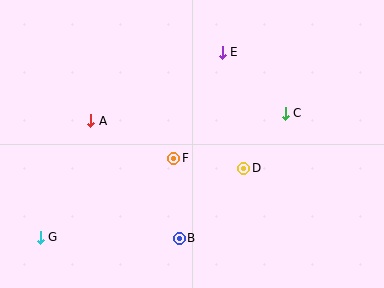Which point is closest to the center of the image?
Point F at (174, 158) is closest to the center.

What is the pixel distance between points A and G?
The distance between A and G is 127 pixels.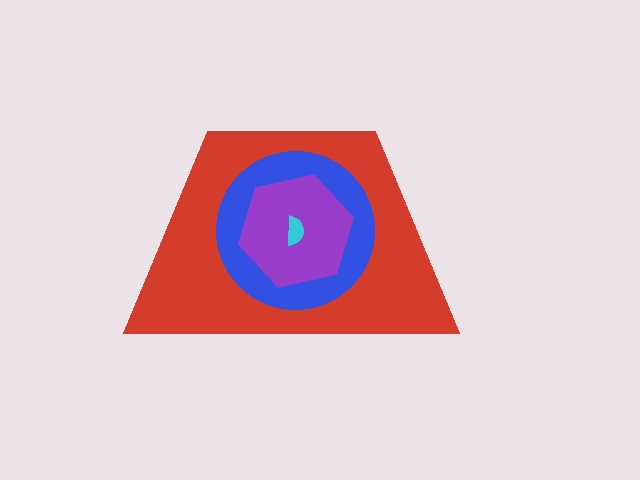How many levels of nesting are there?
4.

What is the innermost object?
The cyan semicircle.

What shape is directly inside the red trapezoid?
The blue circle.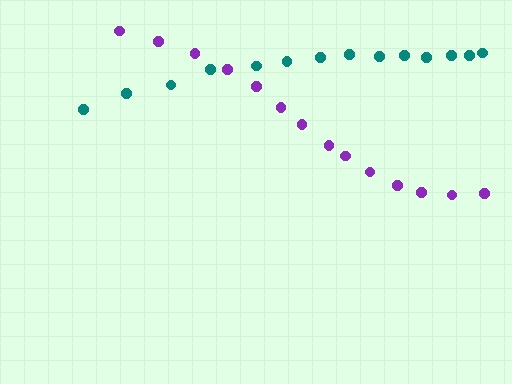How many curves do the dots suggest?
There are 2 distinct paths.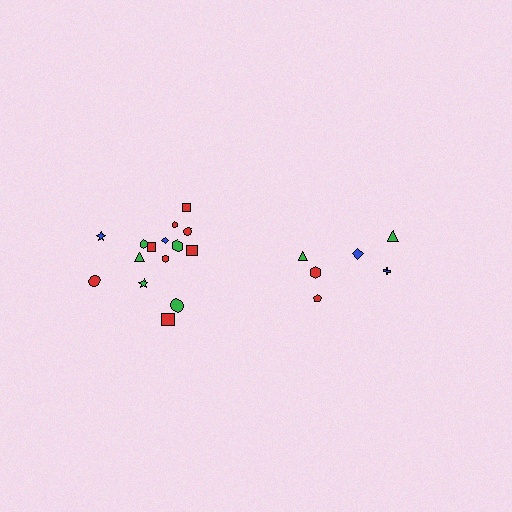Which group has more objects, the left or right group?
The left group.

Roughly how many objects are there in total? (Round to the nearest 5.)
Roughly 20 objects in total.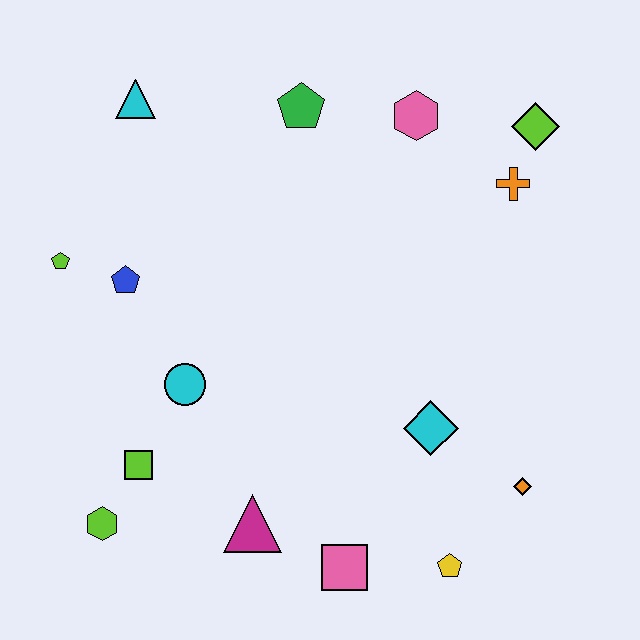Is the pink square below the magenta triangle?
Yes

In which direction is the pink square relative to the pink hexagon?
The pink square is below the pink hexagon.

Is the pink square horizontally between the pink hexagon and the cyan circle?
Yes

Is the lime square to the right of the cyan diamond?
No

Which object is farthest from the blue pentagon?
The orange diamond is farthest from the blue pentagon.